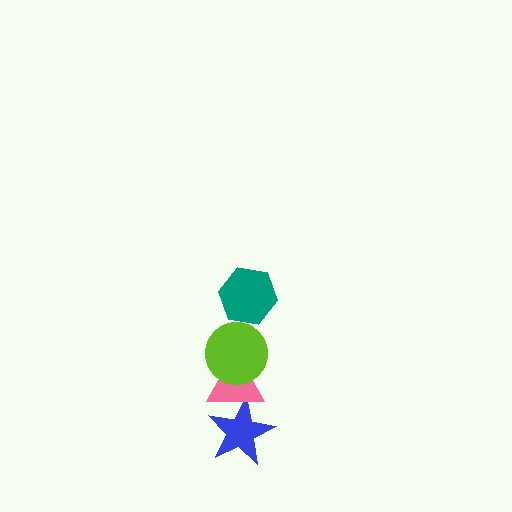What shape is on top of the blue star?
The pink triangle is on top of the blue star.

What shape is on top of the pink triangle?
The lime circle is on top of the pink triangle.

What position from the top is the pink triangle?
The pink triangle is 3rd from the top.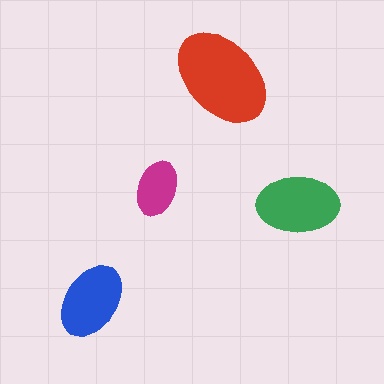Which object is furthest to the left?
The blue ellipse is leftmost.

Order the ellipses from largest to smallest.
the red one, the green one, the blue one, the magenta one.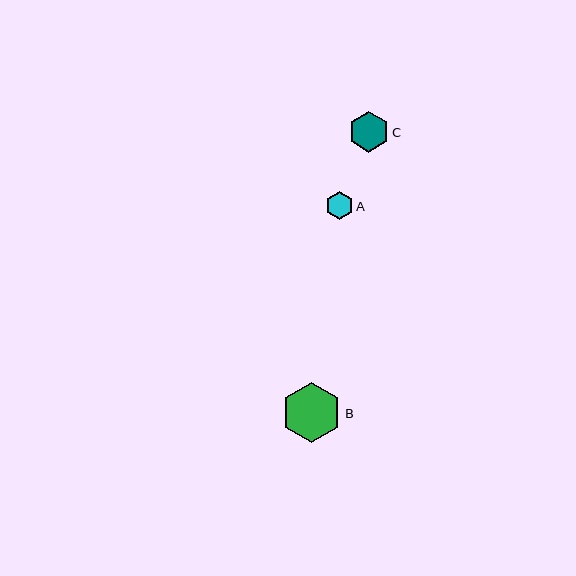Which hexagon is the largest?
Hexagon B is the largest with a size of approximately 60 pixels.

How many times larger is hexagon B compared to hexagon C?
Hexagon B is approximately 1.5 times the size of hexagon C.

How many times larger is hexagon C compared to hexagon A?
Hexagon C is approximately 1.4 times the size of hexagon A.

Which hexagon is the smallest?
Hexagon A is the smallest with a size of approximately 28 pixels.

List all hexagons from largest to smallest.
From largest to smallest: B, C, A.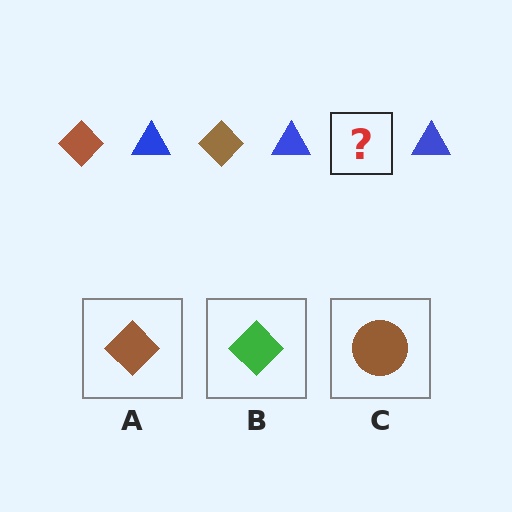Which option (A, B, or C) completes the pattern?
A.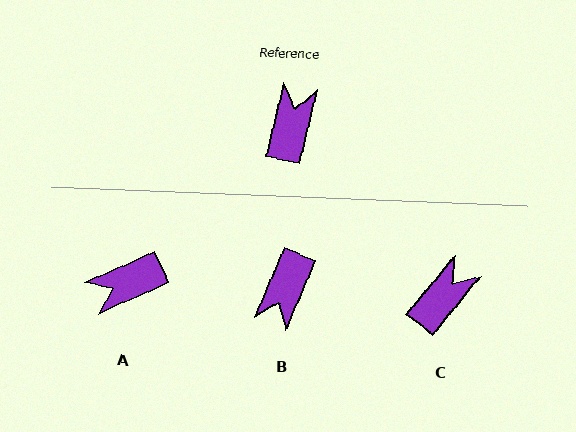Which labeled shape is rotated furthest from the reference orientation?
B, about 170 degrees away.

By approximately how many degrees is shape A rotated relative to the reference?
Approximately 127 degrees counter-clockwise.